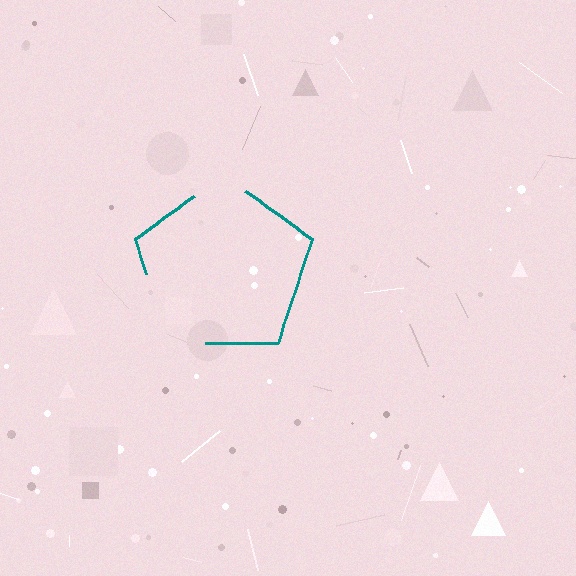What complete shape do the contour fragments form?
The contour fragments form a pentagon.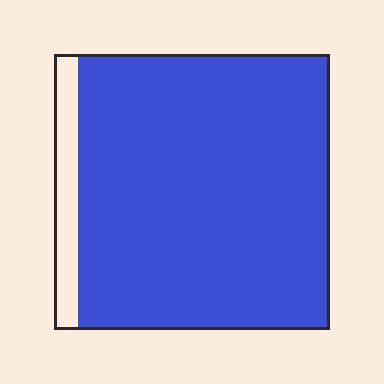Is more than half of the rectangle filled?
Yes.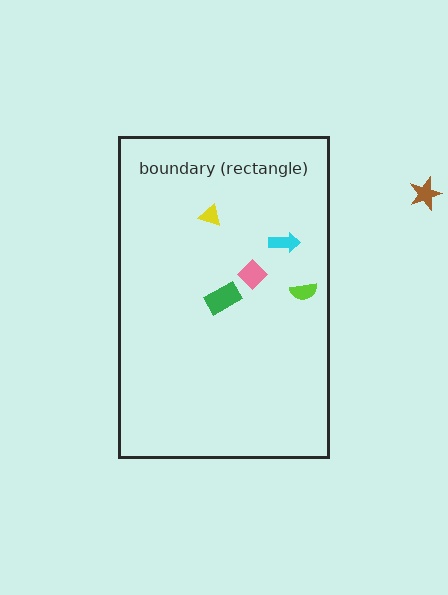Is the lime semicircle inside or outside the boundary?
Inside.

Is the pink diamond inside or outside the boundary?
Inside.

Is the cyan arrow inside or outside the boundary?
Inside.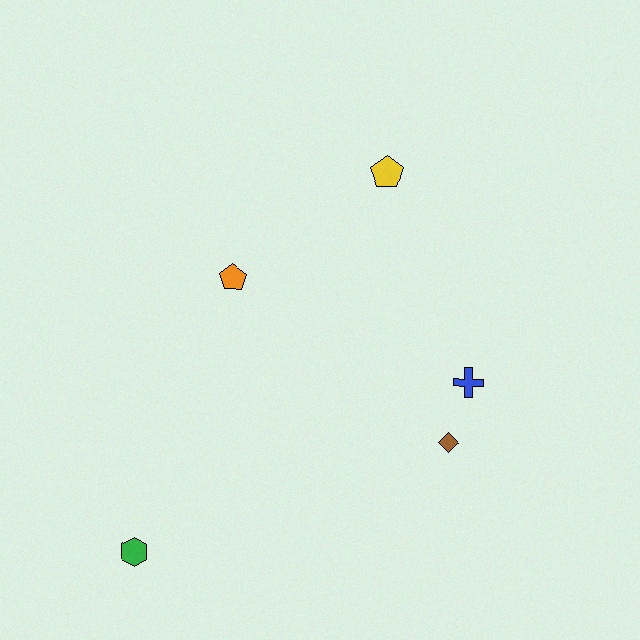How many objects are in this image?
There are 5 objects.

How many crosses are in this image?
There is 1 cross.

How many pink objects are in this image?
There are no pink objects.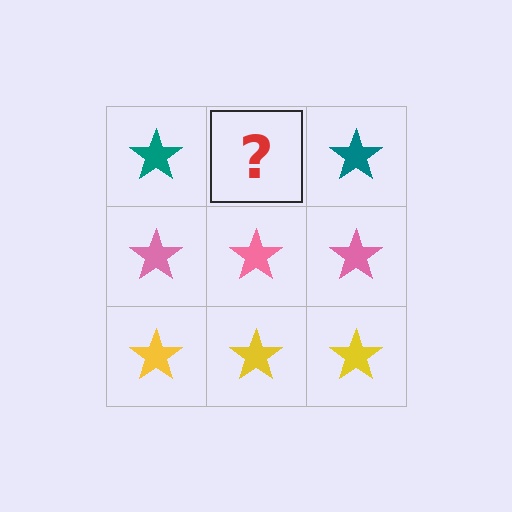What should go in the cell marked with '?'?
The missing cell should contain a teal star.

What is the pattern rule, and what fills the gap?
The rule is that each row has a consistent color. The gap should be filled with a teal star.